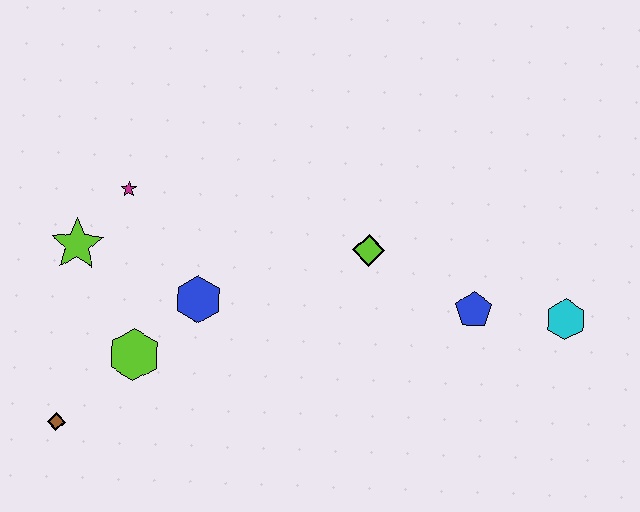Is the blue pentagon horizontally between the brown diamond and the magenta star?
No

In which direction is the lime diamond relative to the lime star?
The lime diamond is to the right of the lime star.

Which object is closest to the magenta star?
The lime star is closest to the magenta star.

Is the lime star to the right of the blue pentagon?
No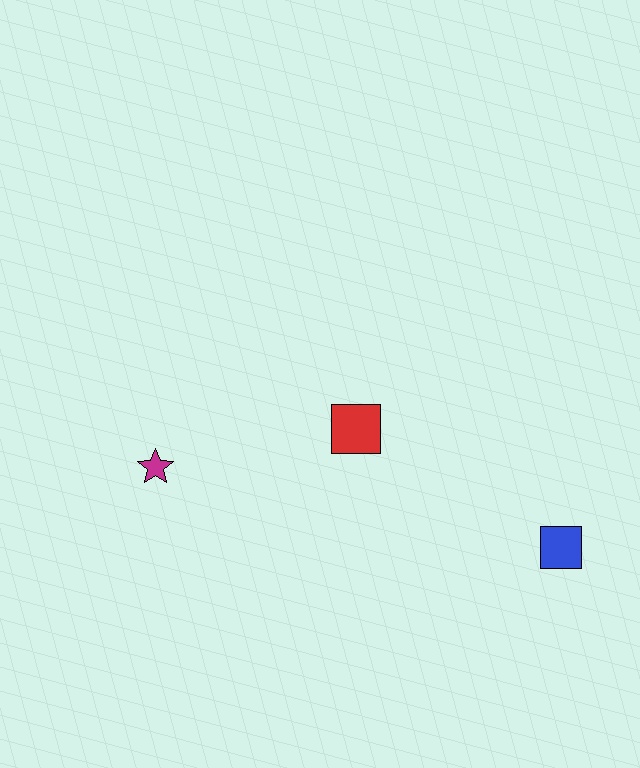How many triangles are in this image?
There are no triangles.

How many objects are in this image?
There are 3 objects.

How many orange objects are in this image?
There are no orange objects.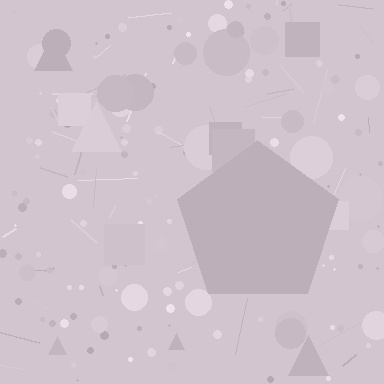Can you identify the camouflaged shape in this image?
The camouflaged shape is a pentagon.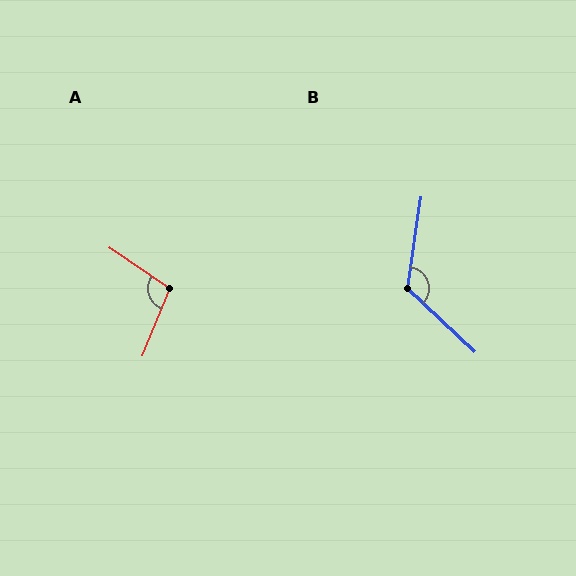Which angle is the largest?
B, at approximately 125 degrees.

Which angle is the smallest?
A, at approximately 102 degrees.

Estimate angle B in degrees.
Approximately 125 degrees.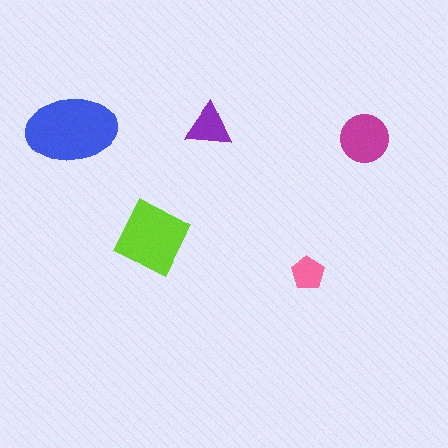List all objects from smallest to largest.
The pink pentagon, the purple triangle, the magenta circle, the lime square, the blue ellipse.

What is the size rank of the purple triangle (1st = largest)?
4th.